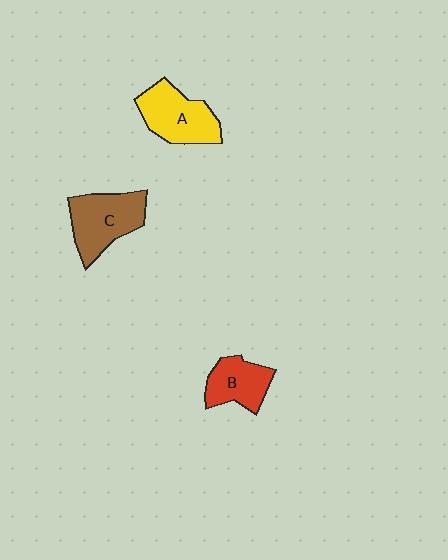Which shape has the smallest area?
Shape B (red).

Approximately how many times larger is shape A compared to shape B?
Approximately 1.3 times.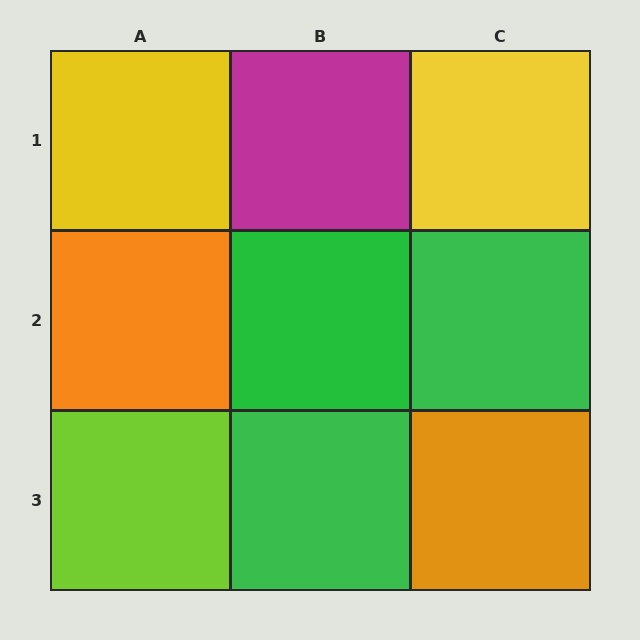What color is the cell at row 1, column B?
Magenta.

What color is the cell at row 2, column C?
Green.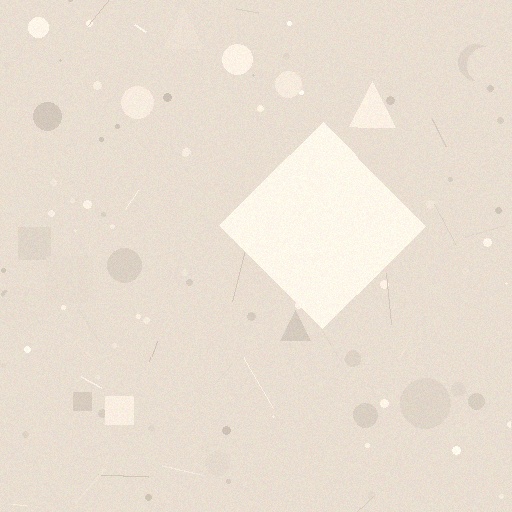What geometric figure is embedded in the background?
A diamond is embedded in the background.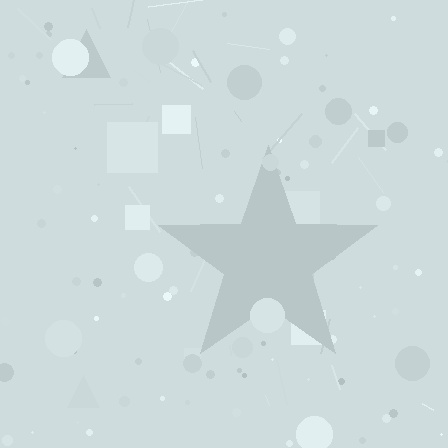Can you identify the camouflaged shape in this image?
The camouflaged shape is a star.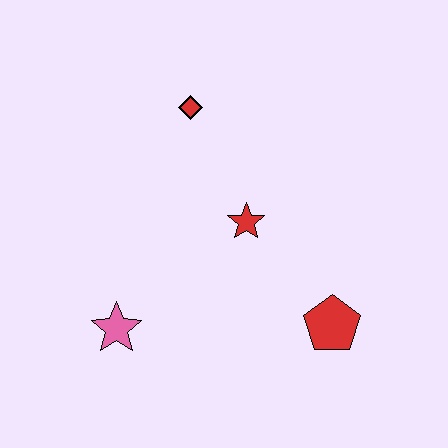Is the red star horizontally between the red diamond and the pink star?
No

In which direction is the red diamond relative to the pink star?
The red diamond is above the pink star.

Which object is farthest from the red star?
The pink star is farthest from the red star.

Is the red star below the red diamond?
Yes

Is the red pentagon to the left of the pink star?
No